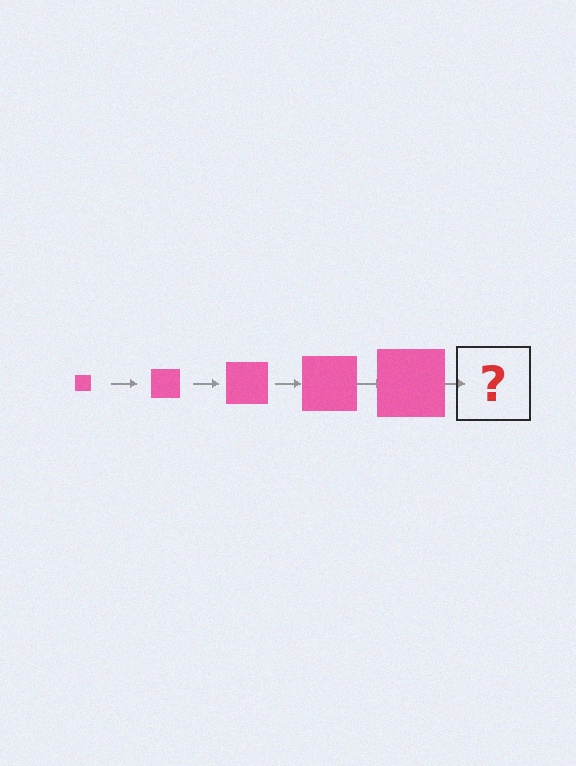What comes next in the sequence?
The next element should be a pink square, larger than the previous one.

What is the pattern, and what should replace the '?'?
The pattern is that the square gets progressively larger each step. The '?' should be a pink square, larger than the previous one.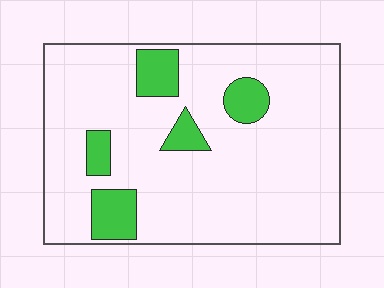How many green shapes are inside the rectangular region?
5.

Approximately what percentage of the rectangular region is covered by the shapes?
Approximately 15%.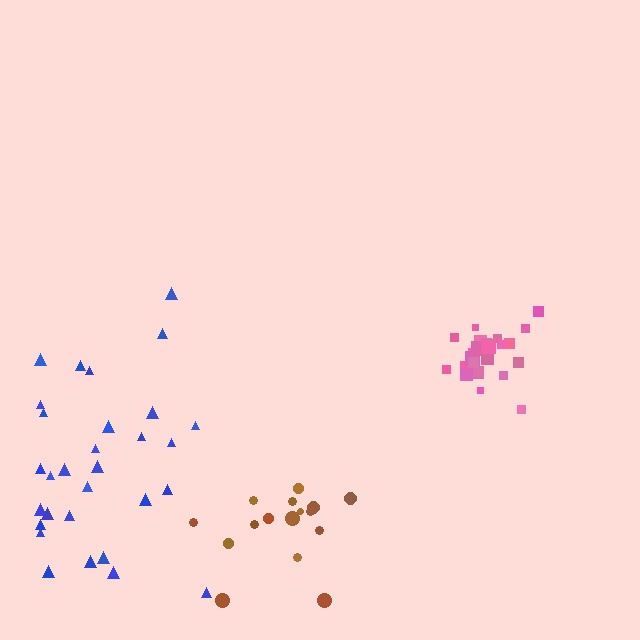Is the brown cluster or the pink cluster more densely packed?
Pink.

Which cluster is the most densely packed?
Pink.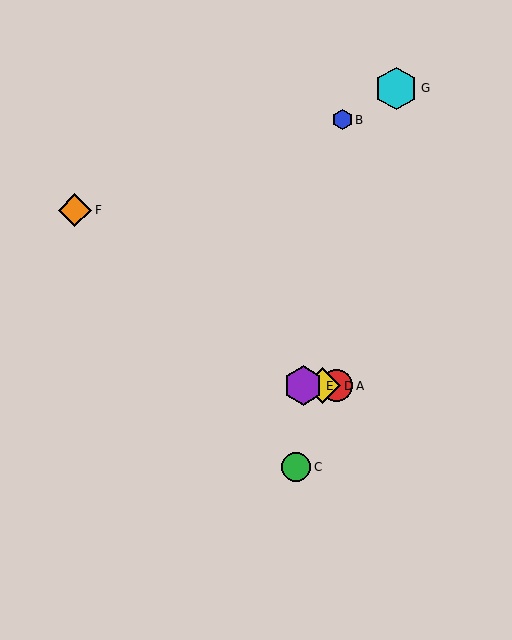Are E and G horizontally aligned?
No, E is at y≈386 and G is at y≈88.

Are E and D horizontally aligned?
Yes, both are at y≈386.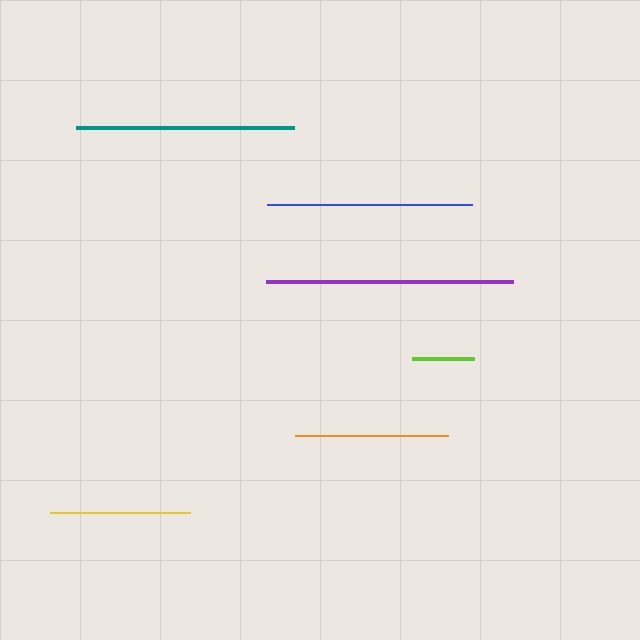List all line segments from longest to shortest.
From longest to shortest: purple, teal, blue, orange, yellow, lime.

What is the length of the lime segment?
The lime segment is approximately 62 pixels long.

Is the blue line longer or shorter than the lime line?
The blue line is longer than the lime line.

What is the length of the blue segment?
The blue segment is approximately 205 pixels long.